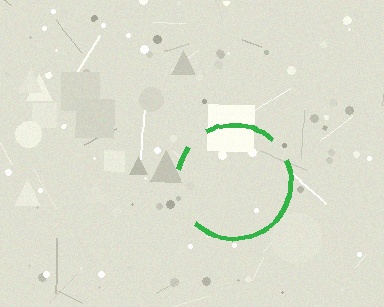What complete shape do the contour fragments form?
The contour fragments form a circle.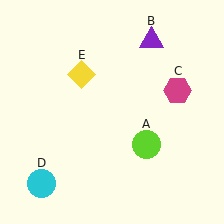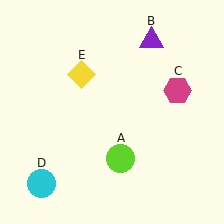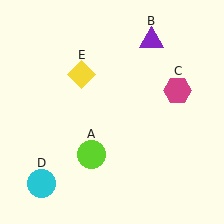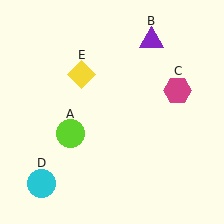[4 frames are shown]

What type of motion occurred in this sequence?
The lime circle (object A) rotated clockwise around the center of the scene.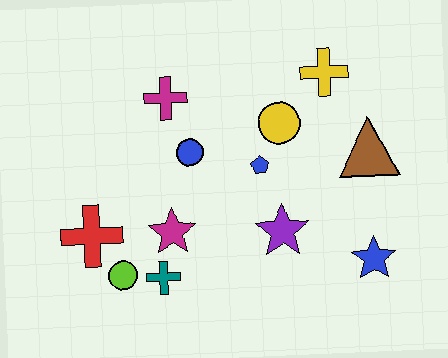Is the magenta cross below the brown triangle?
No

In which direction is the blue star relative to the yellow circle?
The blue star is below the yellow circle.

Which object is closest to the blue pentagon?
The yellow circle is closest to the blue pentagon.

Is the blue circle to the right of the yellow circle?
No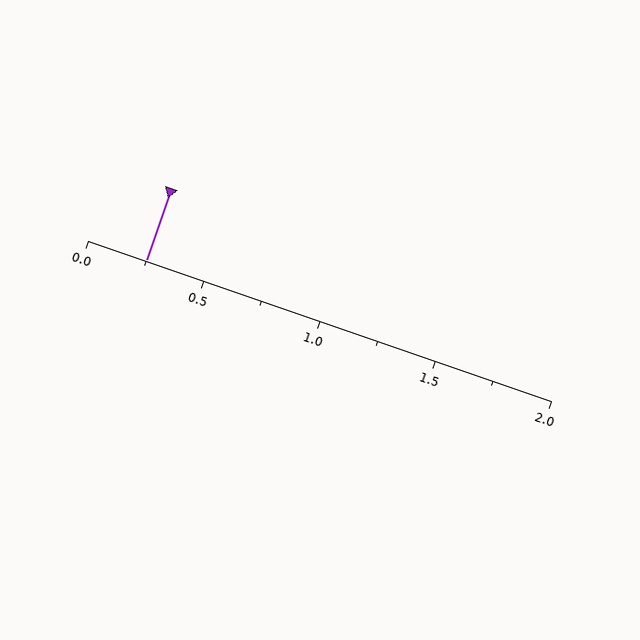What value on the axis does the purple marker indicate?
The marker indicates approximately 0.25.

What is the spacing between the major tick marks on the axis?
The major ticks are spaced 0.5 apart.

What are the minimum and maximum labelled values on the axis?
The axis runs from 0.0 to 2.0.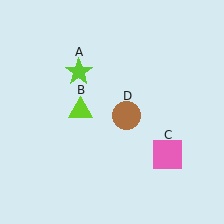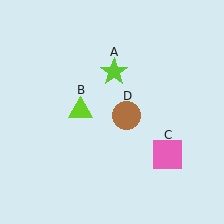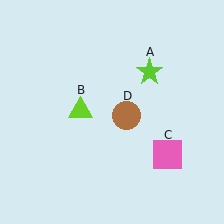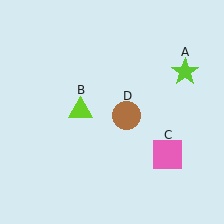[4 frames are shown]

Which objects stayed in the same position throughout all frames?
Lime triangle (object B) and pink square (object C) and brown circle (object D) remained stationary.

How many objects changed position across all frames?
1 object changed position: lime star (object A).